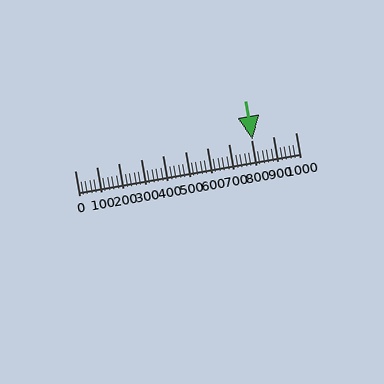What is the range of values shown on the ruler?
The ruler shows values from 0 to 1000.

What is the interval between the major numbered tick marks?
The major tick marks are spaced 100 units apart.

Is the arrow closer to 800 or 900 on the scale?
The arrow is closer to 800.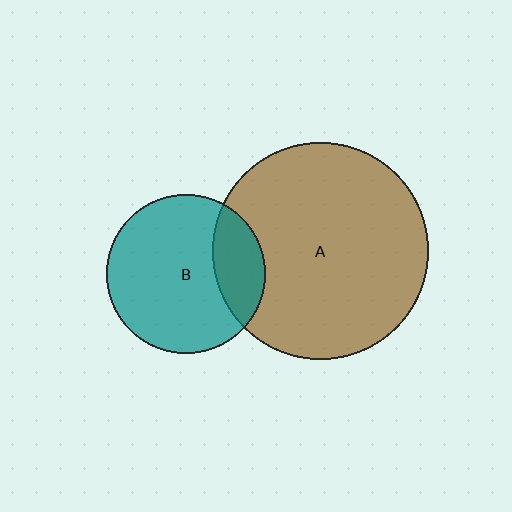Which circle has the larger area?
Circle A (brown).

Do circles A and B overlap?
Yes.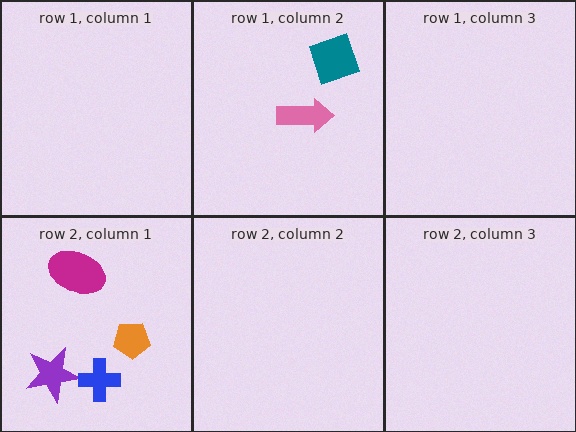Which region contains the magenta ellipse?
The row 2, column 1 region.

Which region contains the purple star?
The row 2, column 1 region.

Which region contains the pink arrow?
The row 1, column 2 region.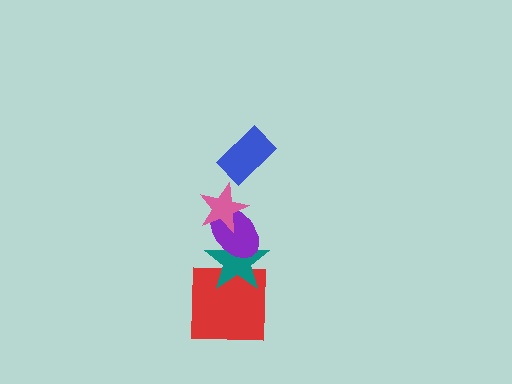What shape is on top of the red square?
The teal star is on top of the red square.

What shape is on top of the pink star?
The blue rectangle is on top of the pink star.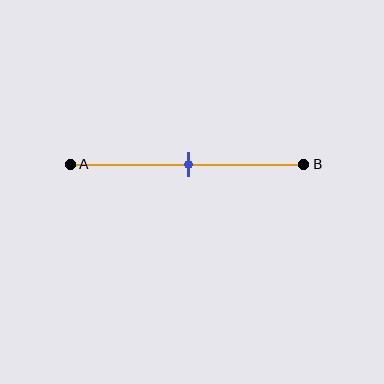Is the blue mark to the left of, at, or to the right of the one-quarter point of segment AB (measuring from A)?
The blue mark is to the right of the one-quarter point of segment AB.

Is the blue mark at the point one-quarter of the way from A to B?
No, the mark is at about 50% from A, not at the 25% one-quarter point.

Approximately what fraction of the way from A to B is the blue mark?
The blue mark is approximately 50% of the way from A to B.